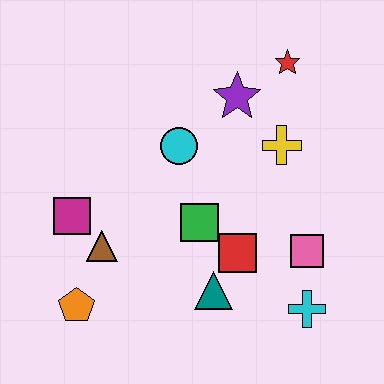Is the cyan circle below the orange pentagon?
No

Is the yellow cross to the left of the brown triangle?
No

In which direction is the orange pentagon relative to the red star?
The orange pentagon is below the red star.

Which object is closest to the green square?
The red square is closest to the green square.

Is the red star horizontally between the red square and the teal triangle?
No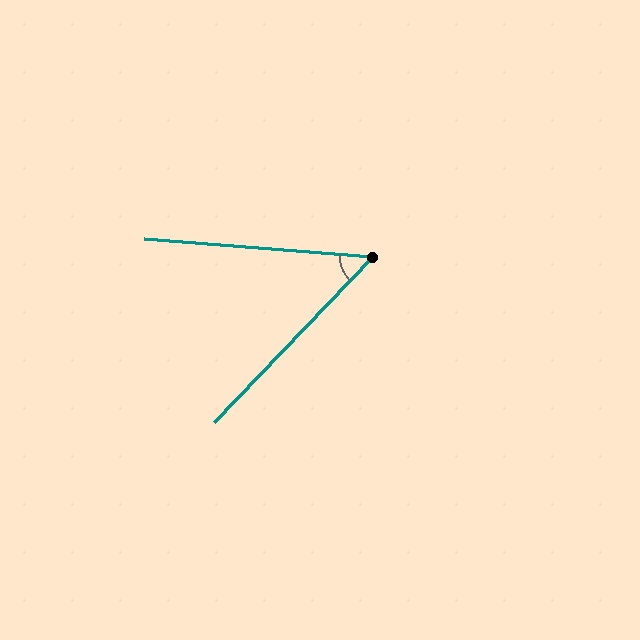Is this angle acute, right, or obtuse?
It is acute.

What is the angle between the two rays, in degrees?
Approximately 51 degrees.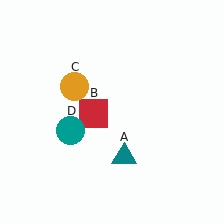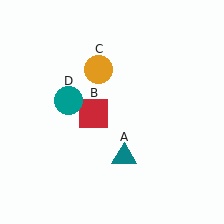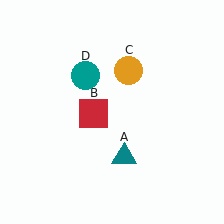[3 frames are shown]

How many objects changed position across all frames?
2 objects changed position: orange circle (object C), teal circle (object D).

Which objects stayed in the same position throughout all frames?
Teal triangle (object A) and red square (object B) remained stationary.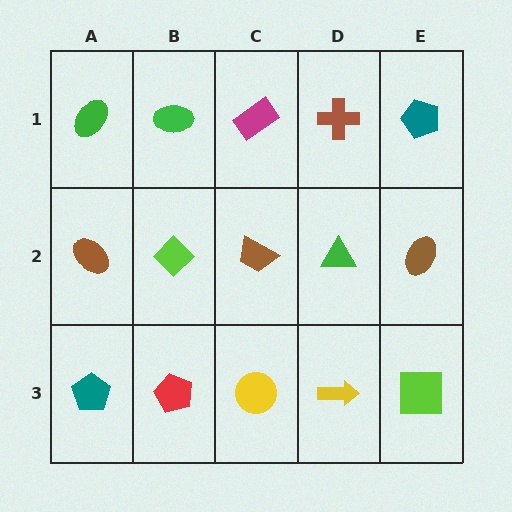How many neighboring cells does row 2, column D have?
4.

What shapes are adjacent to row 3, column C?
A brown trapezoid (row 2, column C), a red pentagon (row 3, column B), a yellow arrow (row 3, column D).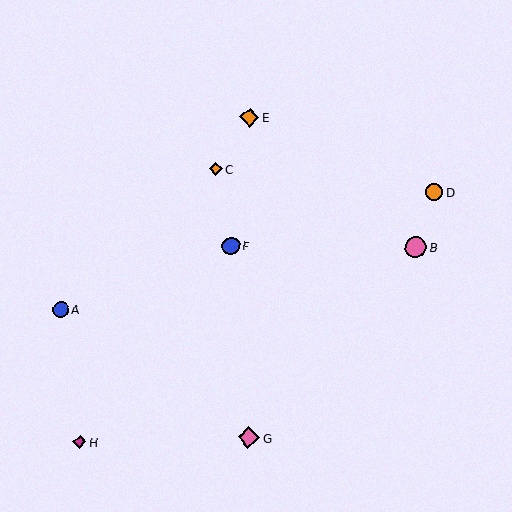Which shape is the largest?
The pink diamond (labeled G) is the largest.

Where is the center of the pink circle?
The center of the pink circle is at (416, 247).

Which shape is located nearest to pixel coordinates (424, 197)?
The orange circle (labeled D) at (434, 192) is nearest to that location.